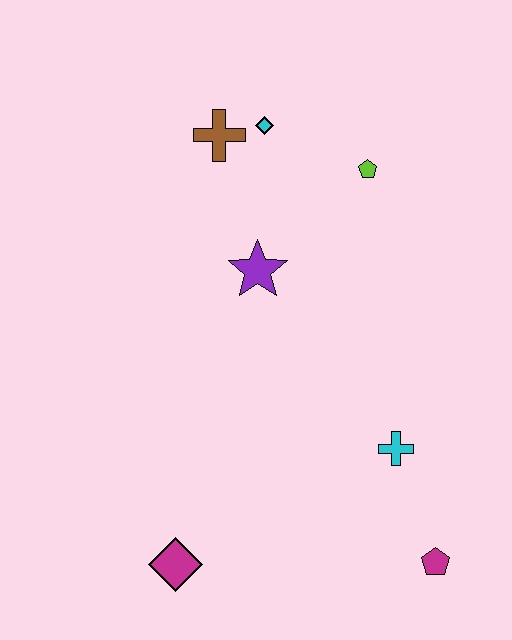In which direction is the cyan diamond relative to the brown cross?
The cyan diamond is to the right of the brown cross.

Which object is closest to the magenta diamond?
The cyan cross is closest to the magenta diamond.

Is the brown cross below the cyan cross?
No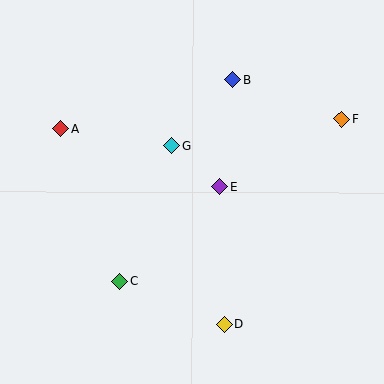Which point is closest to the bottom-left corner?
Point C is closest to the bottom-left corner.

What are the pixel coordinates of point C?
Point C is at (120, 281).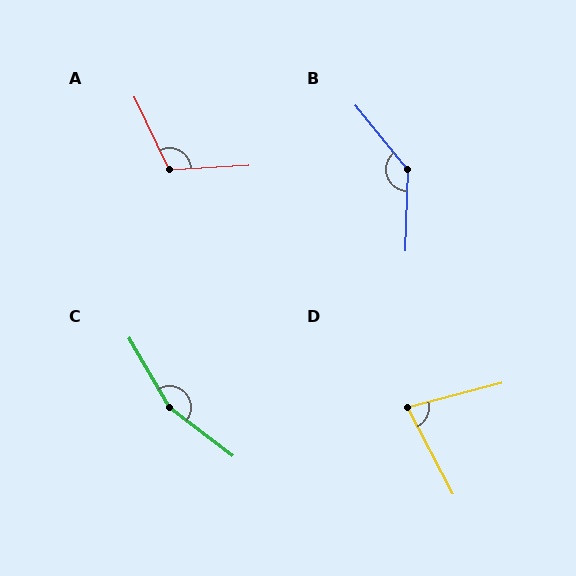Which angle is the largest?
C, at approximately 158 degrees.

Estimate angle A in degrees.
Approximately 113 degrees.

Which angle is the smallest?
D, at approximately 77 degrees.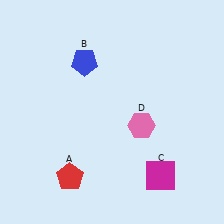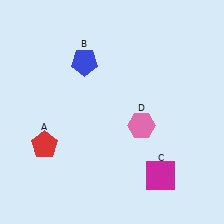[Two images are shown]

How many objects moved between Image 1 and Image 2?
1 object moved between the two images.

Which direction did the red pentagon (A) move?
The red pentagon (A) moved up.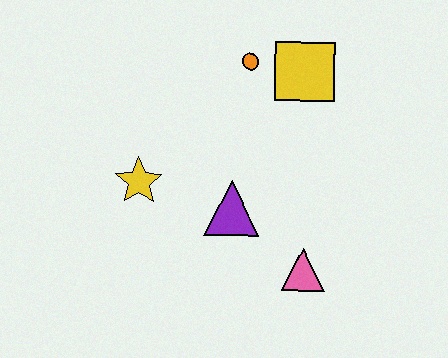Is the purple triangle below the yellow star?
Yes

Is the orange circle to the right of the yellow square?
No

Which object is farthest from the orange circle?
The pink triangle is farthest from the orange circle.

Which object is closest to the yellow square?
The orange circle is closest to the yellow square.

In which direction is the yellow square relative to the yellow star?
The yellow square is to the right of the yellow star.